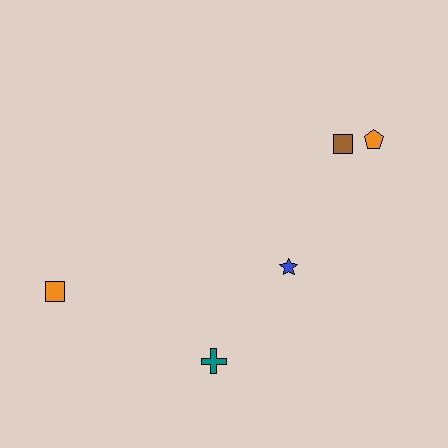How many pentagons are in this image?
There is 1 pentagon.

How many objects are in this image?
There are 5 objects.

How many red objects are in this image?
There are no red objects.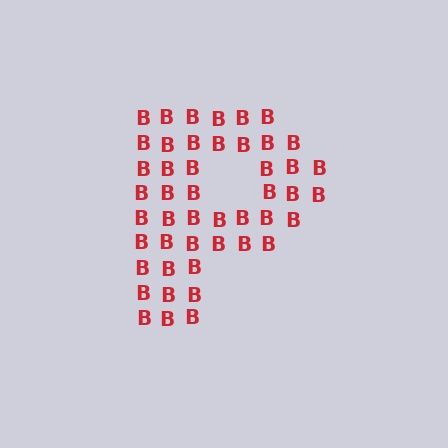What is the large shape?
The large shape is the letter P.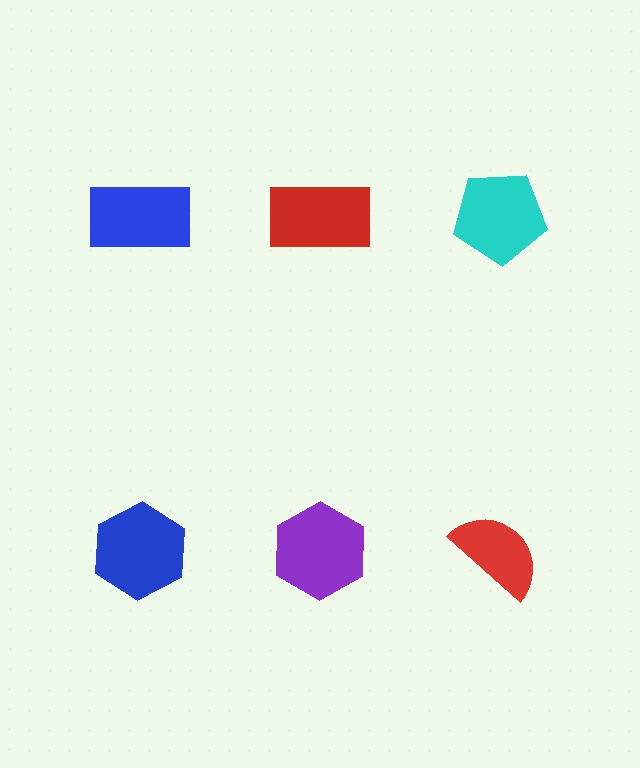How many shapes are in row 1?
3 shapes.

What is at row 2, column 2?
A purple hexagon.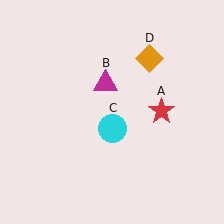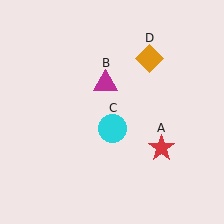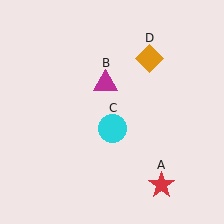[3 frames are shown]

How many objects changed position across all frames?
1 object changed position: red star (object A).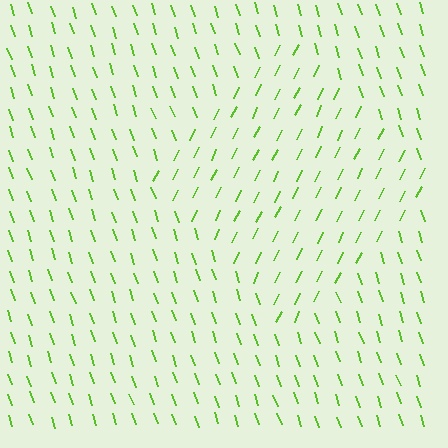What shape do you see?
I see a diamond.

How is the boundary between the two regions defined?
The boundary is defined purely by a change in line orientation (approximately 45 degrees difference). All lines are the same color and thickness.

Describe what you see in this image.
The image is filled with small lime line segments. A diamond region in the image has lines oriented differently from the surrounding lines, creating a visible texture boundary.